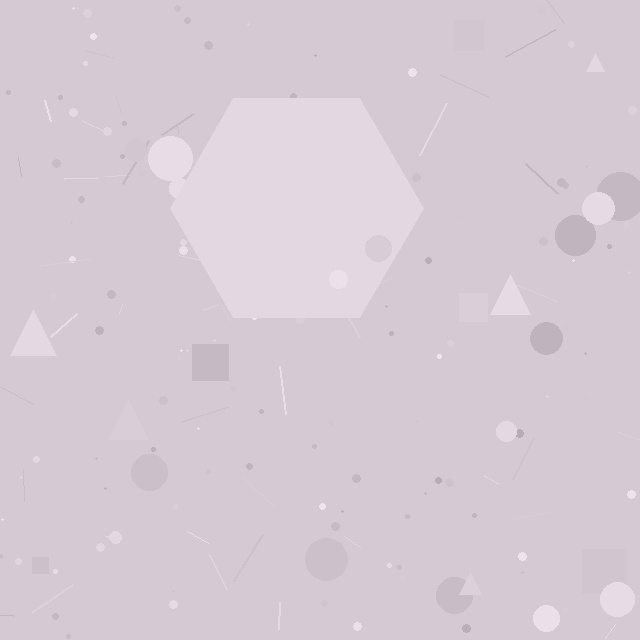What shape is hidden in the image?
A hexagon is hidden in the image.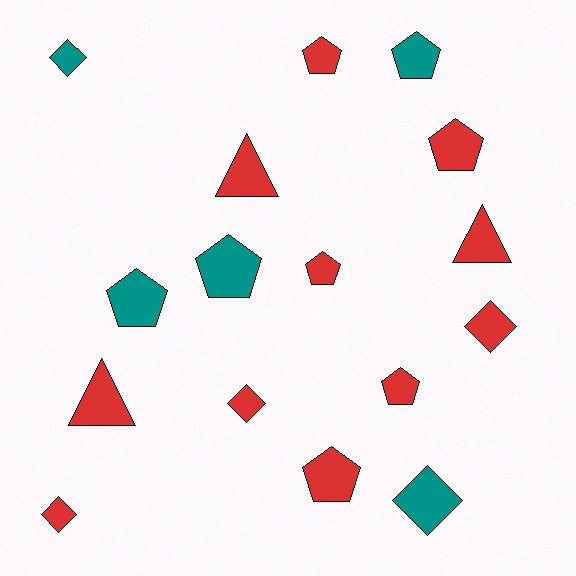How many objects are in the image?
There are 16 objects.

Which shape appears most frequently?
Pentagon, with 8 objects.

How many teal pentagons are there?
There are 3 teal pentagons.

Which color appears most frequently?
Red, with 11 objects.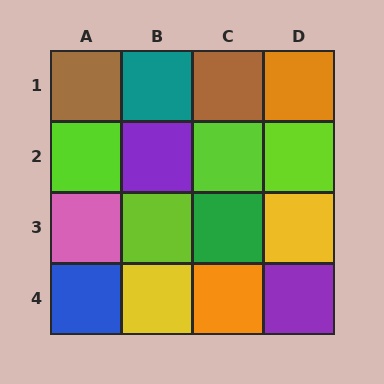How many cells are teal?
1 cell is teal.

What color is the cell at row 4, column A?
Blue.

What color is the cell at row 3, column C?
Green.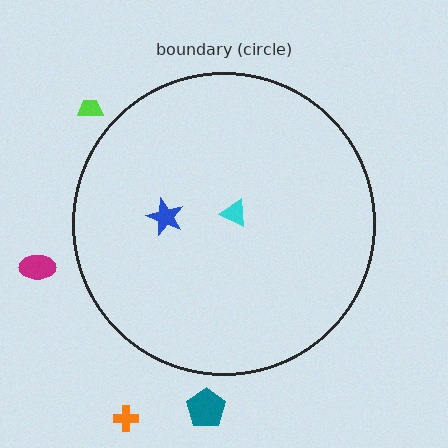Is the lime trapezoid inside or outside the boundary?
Outside.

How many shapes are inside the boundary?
2 inside, 4 outside.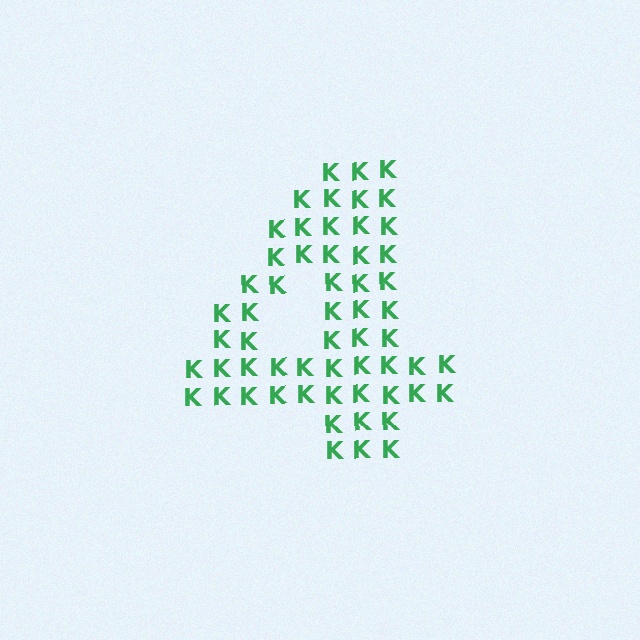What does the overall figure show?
The overall figure shows the digit 4.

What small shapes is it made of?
It is made of small letter K's.